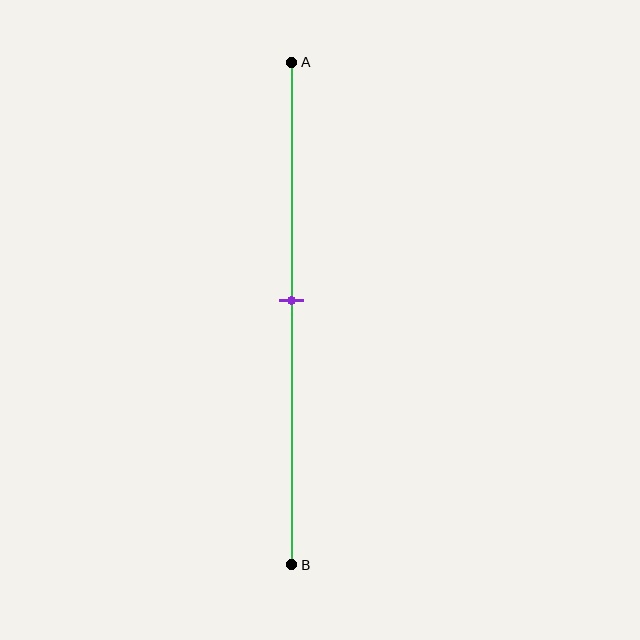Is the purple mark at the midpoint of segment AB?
Yes, the mark is approximately at the midpoint.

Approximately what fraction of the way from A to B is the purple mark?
The purple mark is approximately 45% of the way from A to B.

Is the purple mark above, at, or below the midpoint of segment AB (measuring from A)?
The purple mark is approximately at the midpoint of segment AB.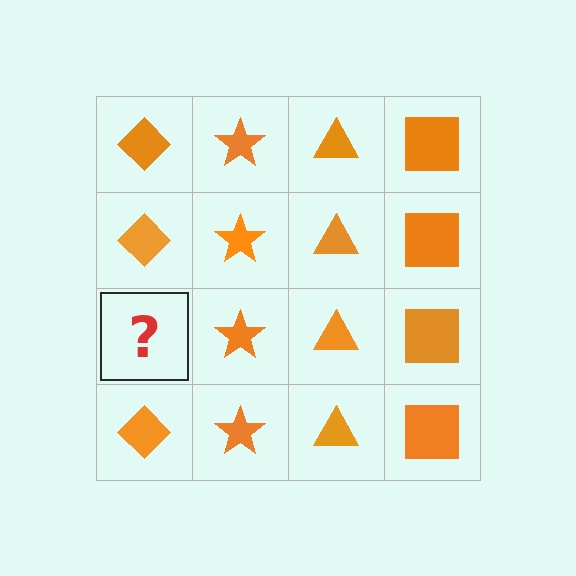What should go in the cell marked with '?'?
The missing cell should contain an orange diamond.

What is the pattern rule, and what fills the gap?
The rule is that each column has a consistent shape. The gap should be filled with an orange diamond.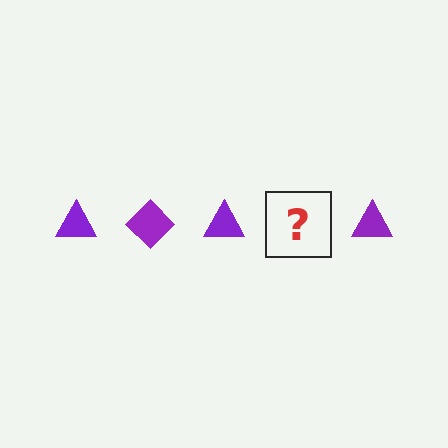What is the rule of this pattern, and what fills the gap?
The rule is that the pattern cycles through triangle, diamond shapes in purple. The gap should be filled with a purple diamond.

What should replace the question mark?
The question mark should be replaced with a purple diamond.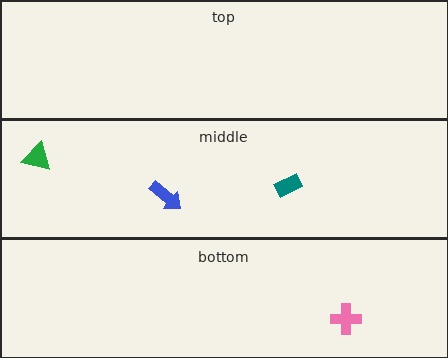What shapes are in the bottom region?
The pink cross.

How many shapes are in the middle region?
3.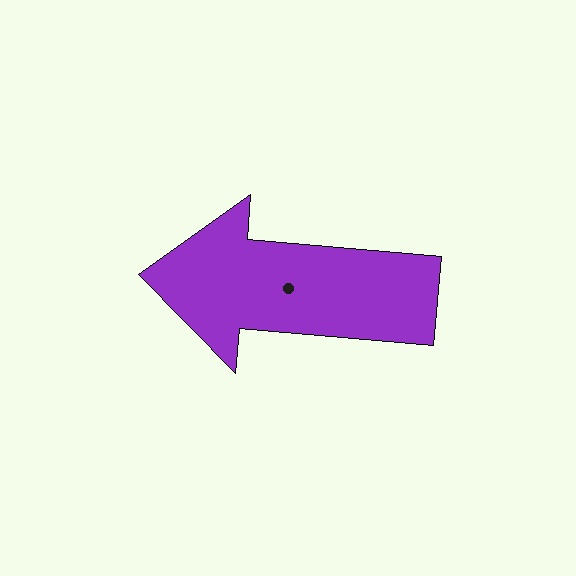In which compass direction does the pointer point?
West.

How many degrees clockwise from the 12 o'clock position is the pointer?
Approximately 275 degrees.